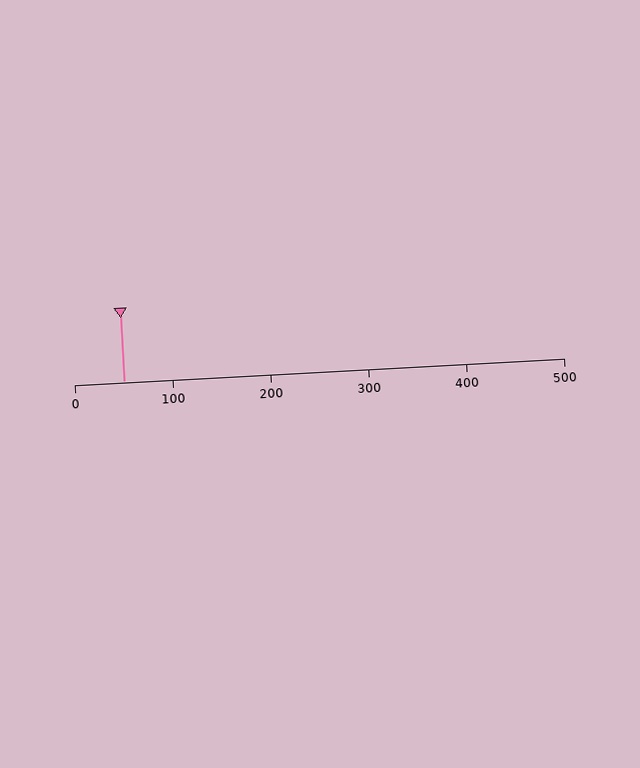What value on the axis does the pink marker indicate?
The marker indicates approximately 50.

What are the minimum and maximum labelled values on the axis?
The axis runs from 0 to 500.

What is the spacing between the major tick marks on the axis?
The major ticks are spaced 100 apart.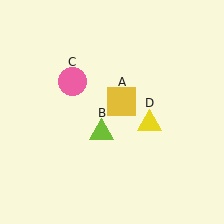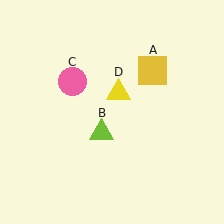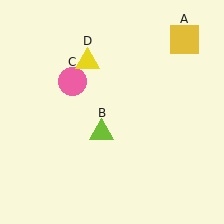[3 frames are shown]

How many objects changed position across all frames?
2 objects changed position: yellow square (object A), yellow triangle (object D).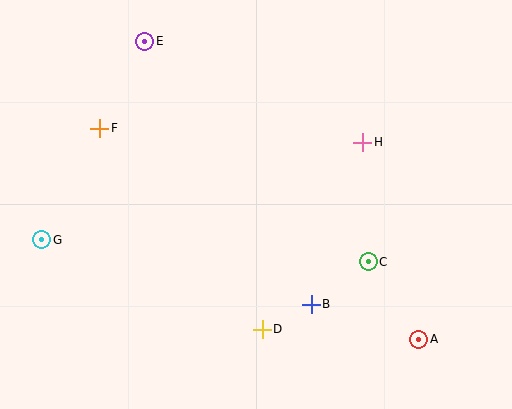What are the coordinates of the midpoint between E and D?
The midpoint between E and D is at (203, 185).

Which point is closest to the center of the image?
Point B at (311, 304) is closest to the center.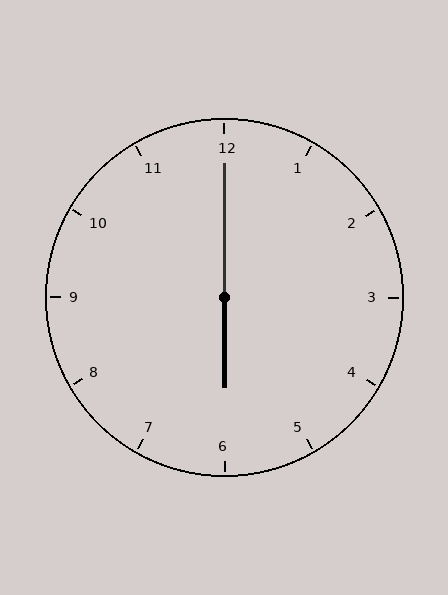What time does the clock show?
6:00.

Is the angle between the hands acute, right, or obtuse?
It is obtuse.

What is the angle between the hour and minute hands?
Approximately 180 degrees.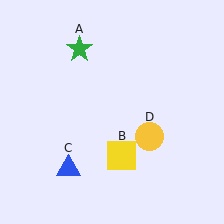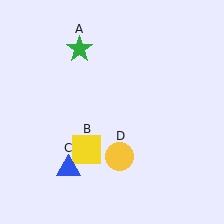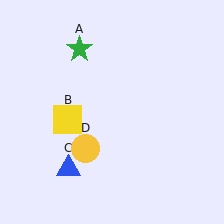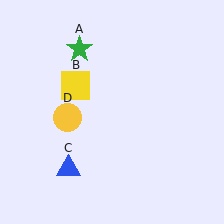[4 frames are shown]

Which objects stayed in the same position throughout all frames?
Green star (object A) and blue triangle (object C) remained stationary.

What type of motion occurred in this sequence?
The yellow square (object B), yellow circle (object D) rotated clockwise around the center of the scene.